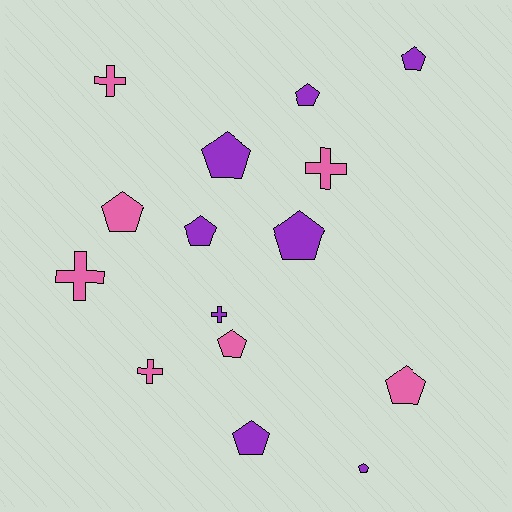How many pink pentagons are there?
There are 3 pink pentagons.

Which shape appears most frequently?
Pentagon, with 10 objects.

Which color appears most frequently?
Purple, with 8 objects.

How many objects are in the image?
There are 15 objects.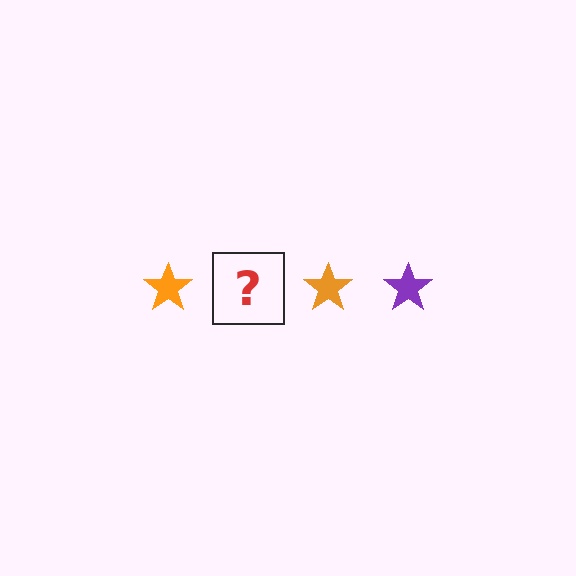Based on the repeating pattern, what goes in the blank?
The blank should be a purple star.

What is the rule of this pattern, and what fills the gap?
The rule is that the pattern cycles through orange, purple stars. The gap should be filled with a purple star.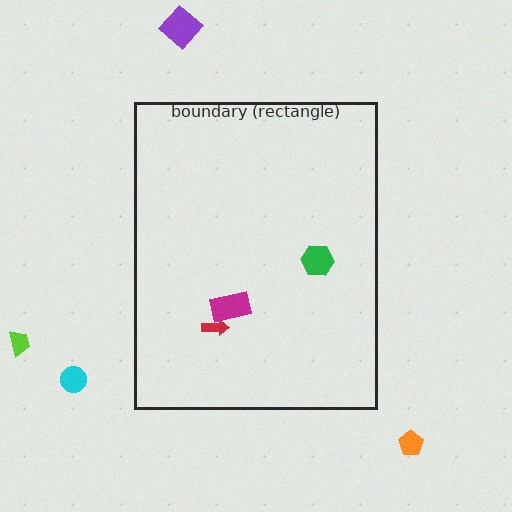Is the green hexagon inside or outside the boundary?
Inside.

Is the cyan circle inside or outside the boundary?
Outside.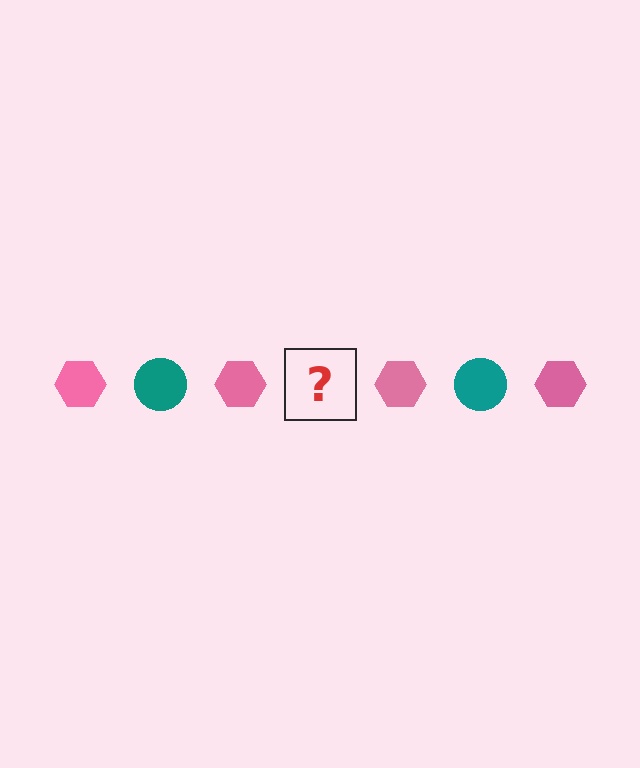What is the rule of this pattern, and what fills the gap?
The rule is that the pattern alternates between pink hexagon and teal circle. The gap should be filled with a teal circle.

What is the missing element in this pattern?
The missing element is a teal circle.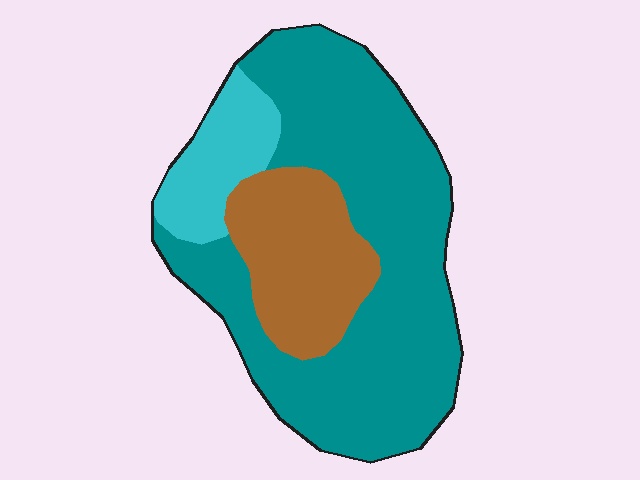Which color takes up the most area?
Teal, at roughly 65%.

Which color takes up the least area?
Cyan, at roughly 15%.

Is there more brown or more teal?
Teal.